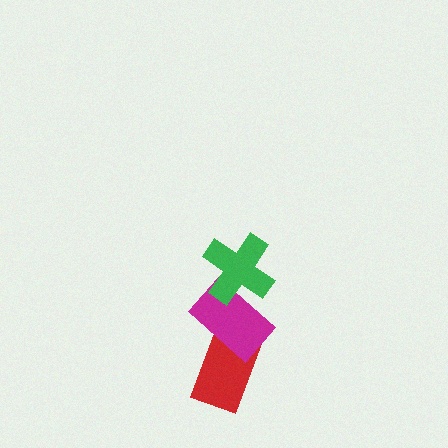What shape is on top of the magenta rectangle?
The green cross is on top of the magenta rectangle.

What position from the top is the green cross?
The green cross is 1st from the top.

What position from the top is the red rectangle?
The red rectangle is 3rd from the top.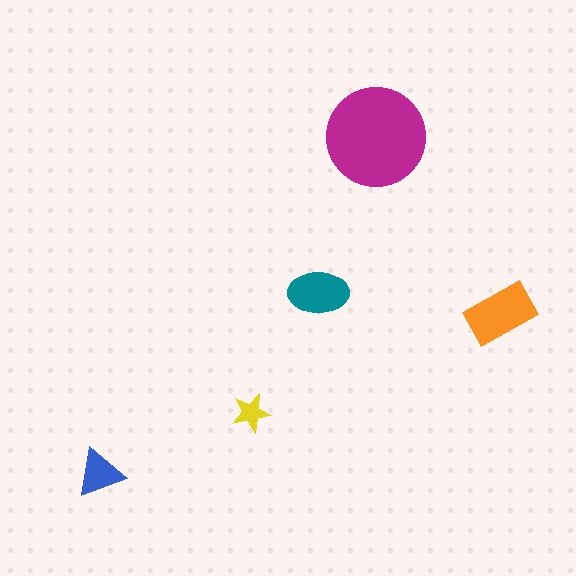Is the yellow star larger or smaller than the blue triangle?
Smaller.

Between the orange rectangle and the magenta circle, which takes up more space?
The magenta circle.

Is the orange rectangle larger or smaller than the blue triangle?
Larger.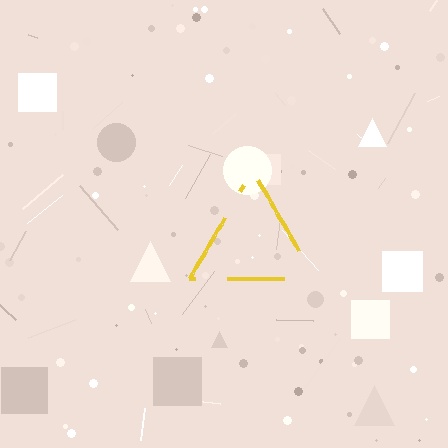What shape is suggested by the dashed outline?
The dashed outline suggests a triangle.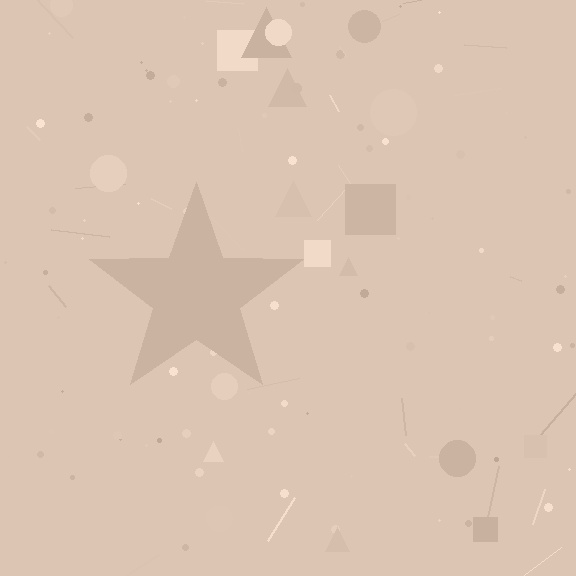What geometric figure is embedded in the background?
A star is embedded in the background.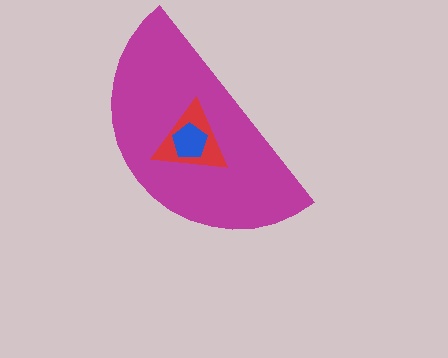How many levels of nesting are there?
3.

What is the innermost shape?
The blue pentagon.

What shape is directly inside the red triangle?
The blue pentagon.